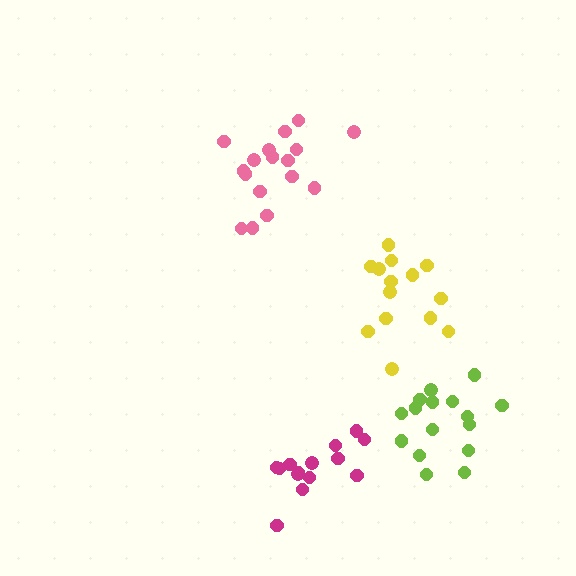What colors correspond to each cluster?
The clusters are colored: magenta, pink, lime, yellow.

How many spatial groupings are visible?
There are 4 spatial groupings.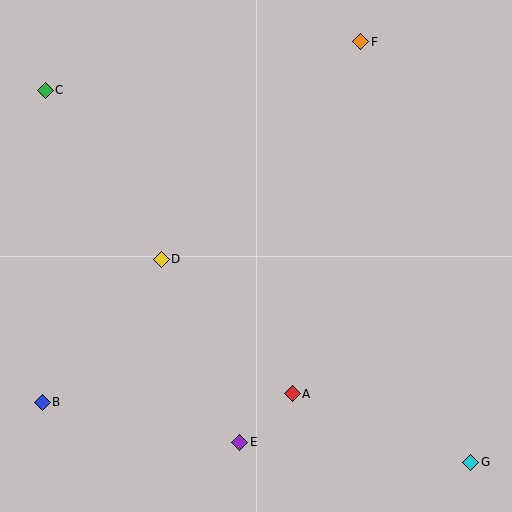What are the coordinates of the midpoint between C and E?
The midpoint between C and E is at (143, 266).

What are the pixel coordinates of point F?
Point F is at (361, 42).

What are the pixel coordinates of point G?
Point G is at (471, 462).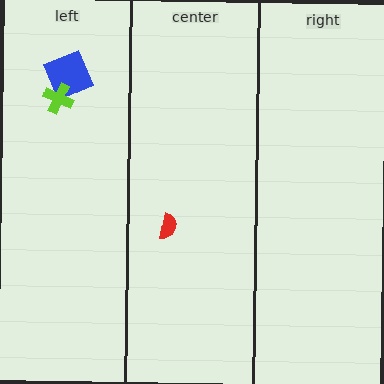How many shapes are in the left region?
2.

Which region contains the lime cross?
The left region.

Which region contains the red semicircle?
The center region.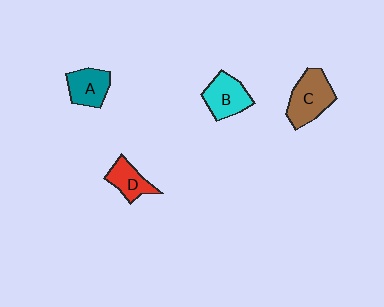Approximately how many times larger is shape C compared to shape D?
Approximately 1.5 times.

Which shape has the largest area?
Shape C (brown).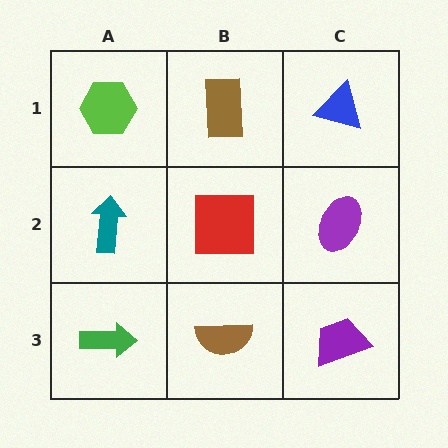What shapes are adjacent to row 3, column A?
A teal arrow (row 2, column A), a brown semicircle (row 3, column B).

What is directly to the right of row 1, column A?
A brown rectangle.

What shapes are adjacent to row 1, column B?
A red square (row 2, column B), a lime hexagon (row 1, column A), a blue triangle (row 1, column C).